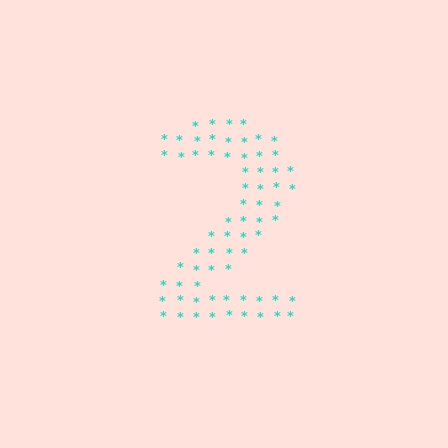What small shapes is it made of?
It is made of small asterisks.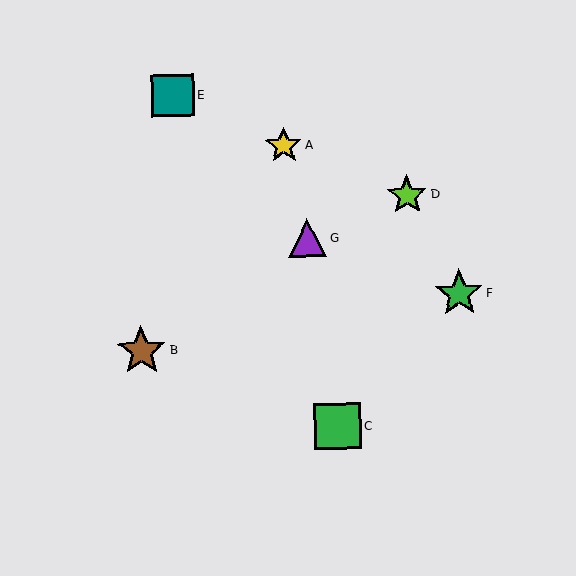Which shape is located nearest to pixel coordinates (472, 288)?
The green star (labeled F) at (459, 293) is nearest to that location.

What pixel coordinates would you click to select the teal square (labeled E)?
Click at (173, 96) to select the teal square E.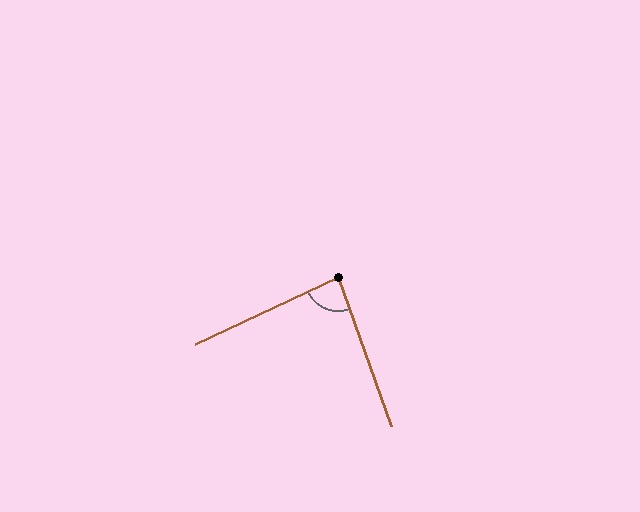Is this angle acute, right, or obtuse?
It is acute.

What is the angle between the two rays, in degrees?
Approximately 85 degrees.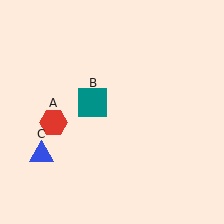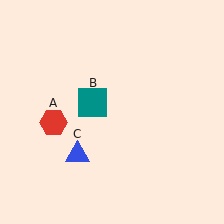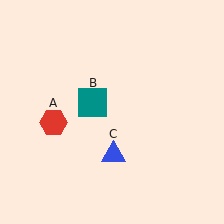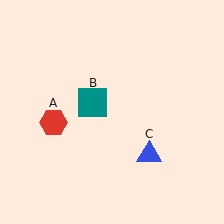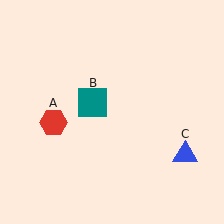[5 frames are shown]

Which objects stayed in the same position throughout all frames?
Red hexagon (object A) and teal square (object B) remained stationary.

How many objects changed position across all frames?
1 object changed position: blue triangle (object C).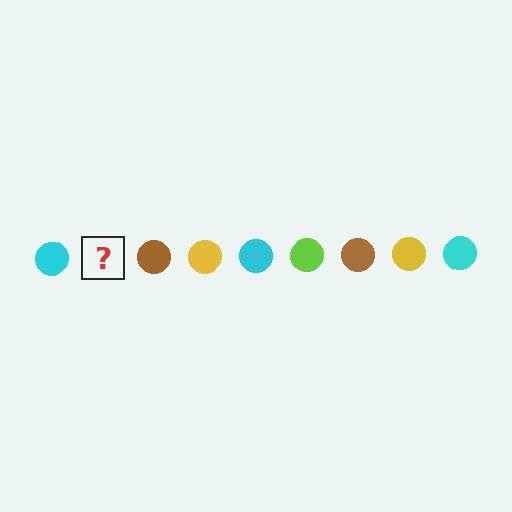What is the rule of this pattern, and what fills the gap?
The rule is that the pattern cycles through cyan, lime, brown, yellow circles. The gap should be filled with a lime circle.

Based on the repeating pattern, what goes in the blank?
The blank should be a lime circle.